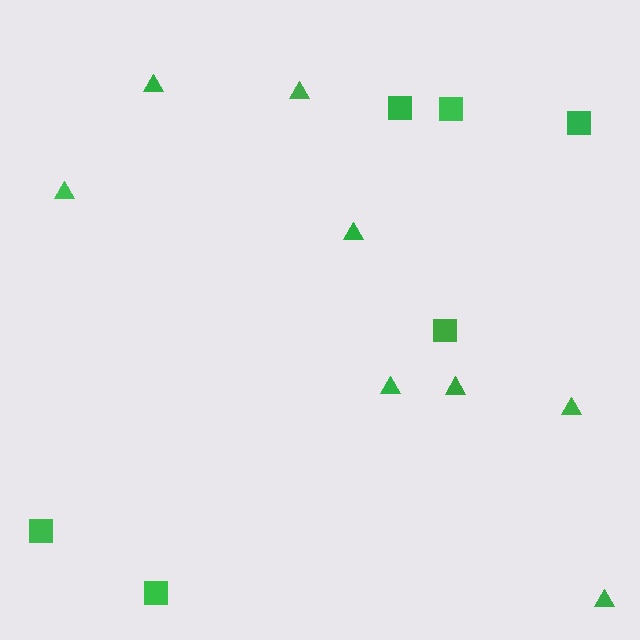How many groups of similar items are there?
There are 2 groups: one group of squares (6) and one group of triangles (8).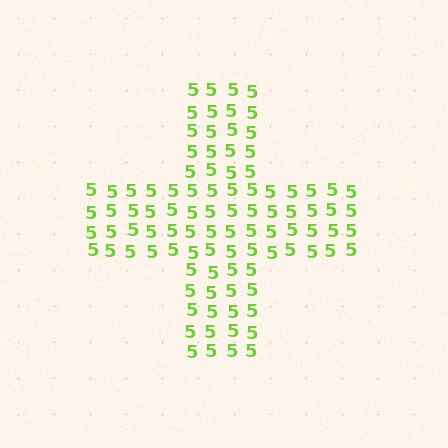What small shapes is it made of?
It is made of small digit 5's.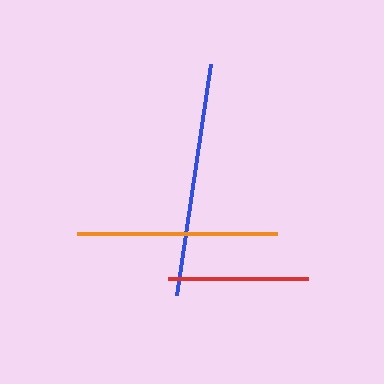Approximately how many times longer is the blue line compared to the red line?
The blue line is approximately 1.7 times the length of the red line.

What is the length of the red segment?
The red segment is approximately 140 pixels long.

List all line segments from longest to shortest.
From longest to shortest: blue, orange, red.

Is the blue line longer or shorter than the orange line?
The blue line is longer than the orange line.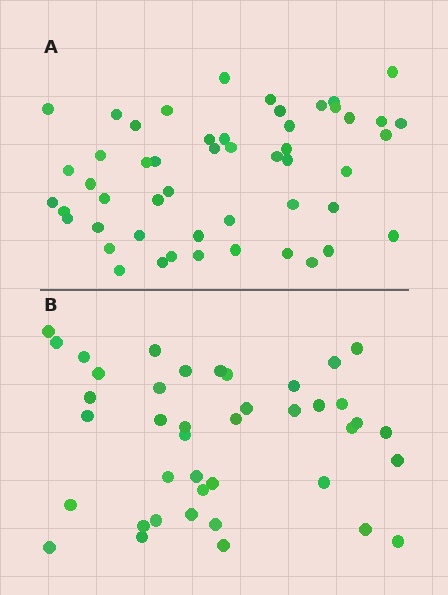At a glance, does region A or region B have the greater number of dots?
Region A (the top region) has more dots.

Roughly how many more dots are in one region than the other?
Region A has roughly 10 or so more dots than region B.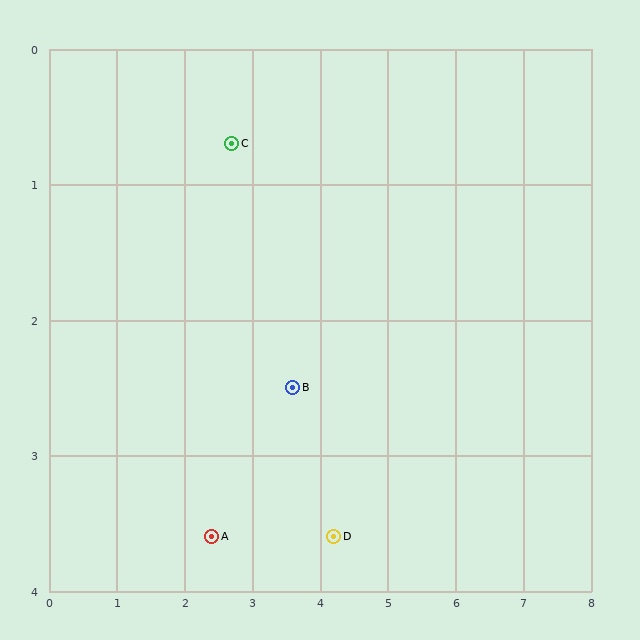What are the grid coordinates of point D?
Point D is at approximately (4.2, 3.6).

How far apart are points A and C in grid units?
Points A and C are about 2.9 grid units apart.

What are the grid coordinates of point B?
Point B is at approximately (3.6, 2.5).